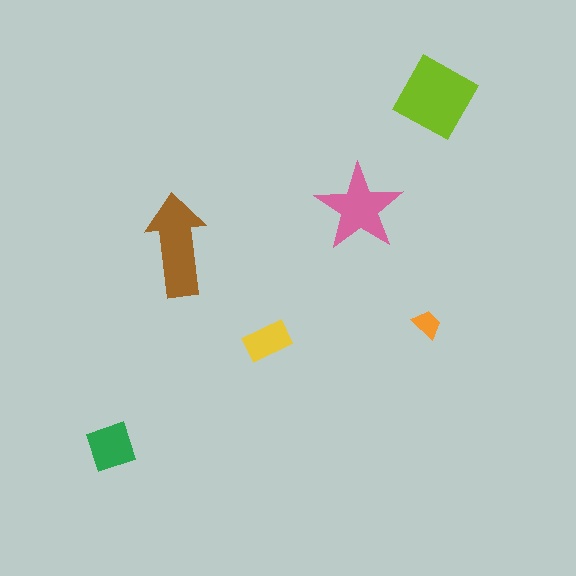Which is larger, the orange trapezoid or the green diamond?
The green diamond.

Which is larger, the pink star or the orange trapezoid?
The pink star.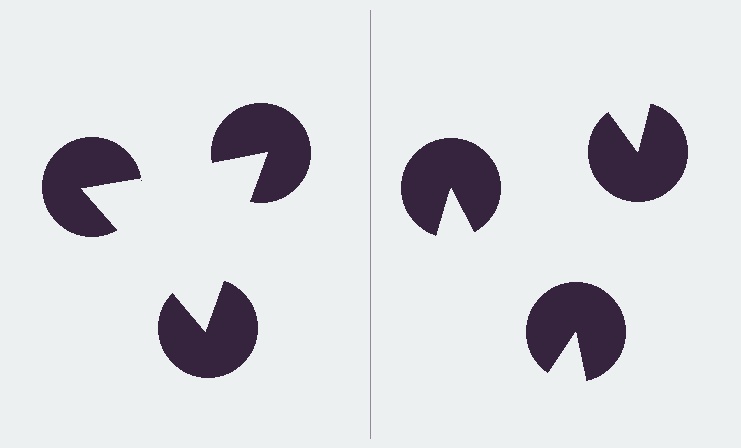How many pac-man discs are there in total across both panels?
6 — 3 on each side.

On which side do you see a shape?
An illusory triangle appears on the left side. On the right side the wedge cuts are rotated, so no coherent shape forms.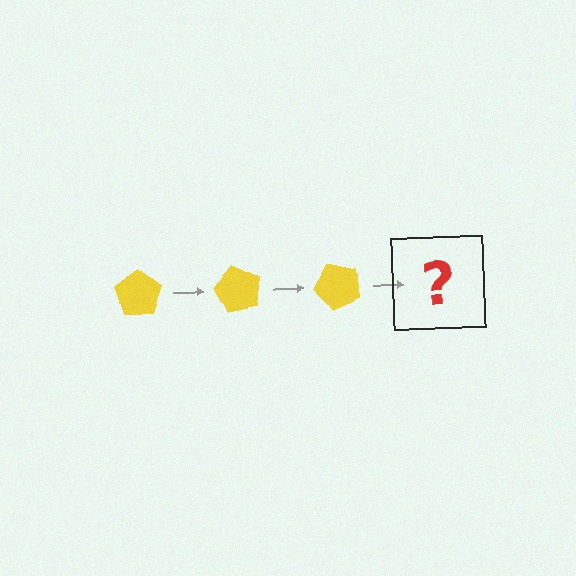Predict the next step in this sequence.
The next step is a yellow pentagon rotated 180 degrees.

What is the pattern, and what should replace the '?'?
The pattern is that the pentagon rotates 60 degrees each step. The '?' should be a yellow pentagon rotated 180 degrees.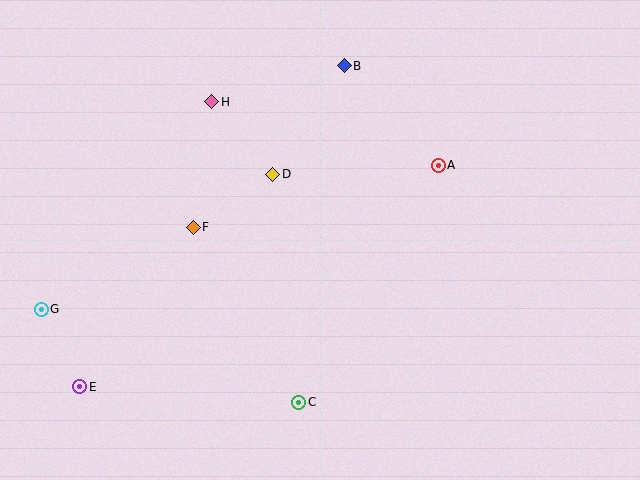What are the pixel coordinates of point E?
Point E is at (80, 387).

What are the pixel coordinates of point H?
Point H is at (212, 102).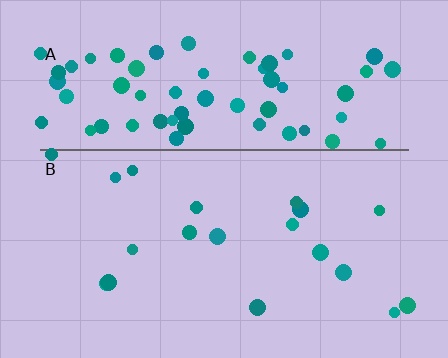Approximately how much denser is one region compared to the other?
Approximately 3.6× — region A over region B.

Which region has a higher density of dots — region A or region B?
A (the top).